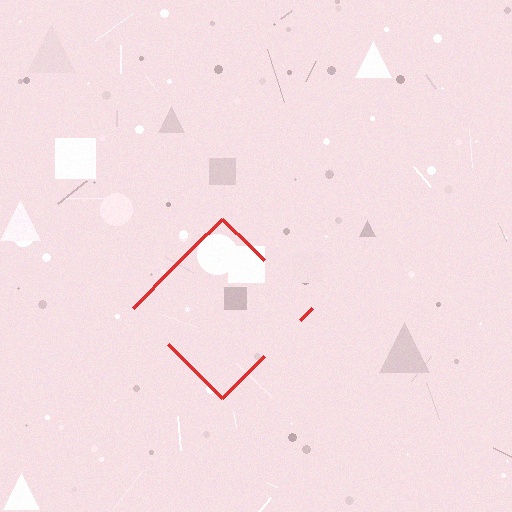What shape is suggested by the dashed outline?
The dashed outline suggests a diamond.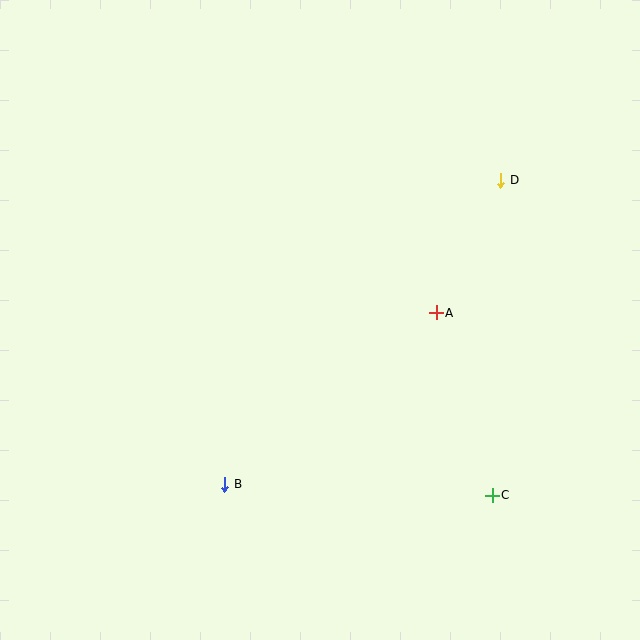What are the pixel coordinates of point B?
Point B is at (225, 484).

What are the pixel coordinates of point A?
Point A is at (436, 313).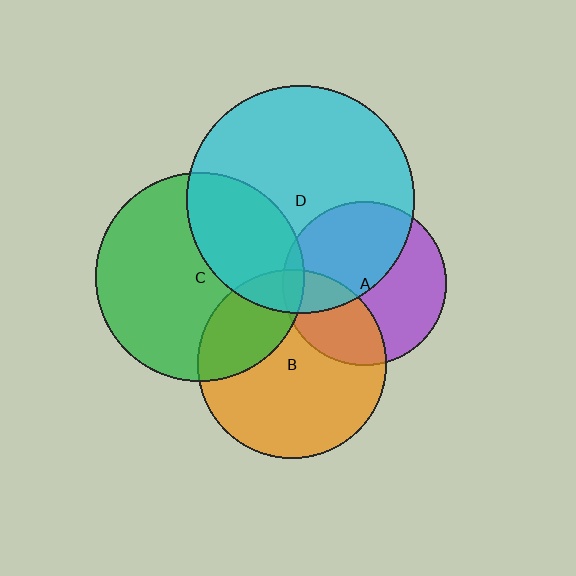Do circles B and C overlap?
Yes.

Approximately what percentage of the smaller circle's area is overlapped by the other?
Approximately 30%.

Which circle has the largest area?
Circle D (cyan).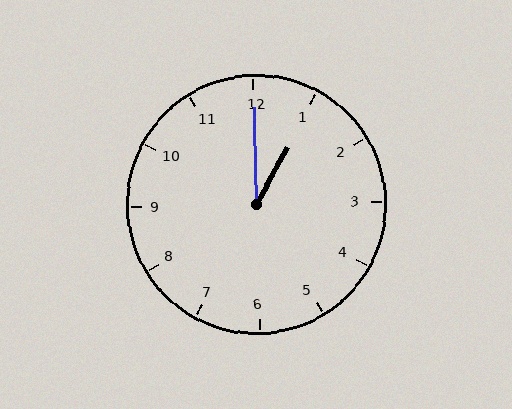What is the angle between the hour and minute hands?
Approximately 30 degrees.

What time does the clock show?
1:00.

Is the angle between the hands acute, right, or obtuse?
It is acute.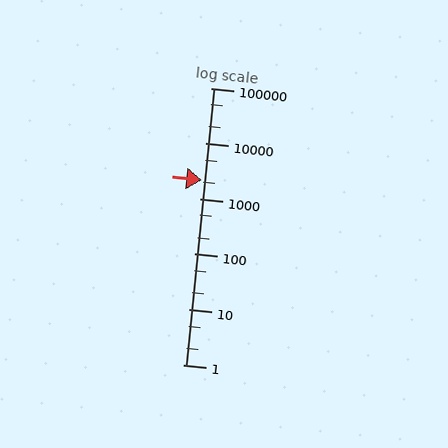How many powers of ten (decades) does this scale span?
The scale spans 5 decades, from 1 to 100000.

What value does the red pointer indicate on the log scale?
The pointer indicates approximately 2200.